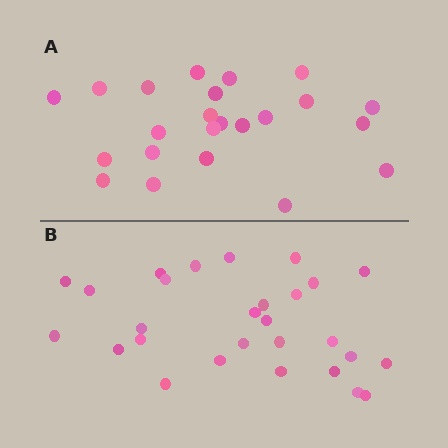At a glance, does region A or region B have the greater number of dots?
Region B (the bottom region) has more dots.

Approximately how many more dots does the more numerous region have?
Region B has about 5 more dots than region A.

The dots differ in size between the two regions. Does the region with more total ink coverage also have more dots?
No. Region A has more total ink coverage because its dots are larger, but region B actually contains more individual dots. Total area can be misleading — the number of items is what matters here.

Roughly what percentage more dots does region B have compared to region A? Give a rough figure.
About 20% more.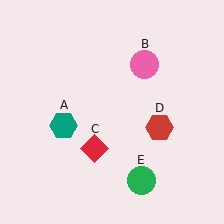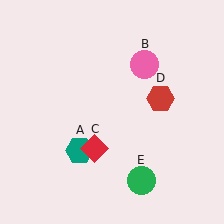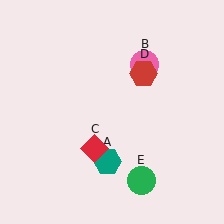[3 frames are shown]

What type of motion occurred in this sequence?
The teal hexagon (object A), red hexagon (object D) rotated counterclockwise around the center of the scene.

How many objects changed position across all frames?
2 objects changed position: teal hexagon (object A), red hexagon (object D).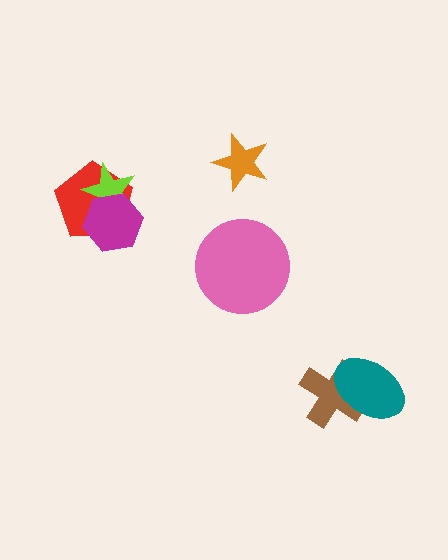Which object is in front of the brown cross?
The teal ellipse is in front of the brown cross.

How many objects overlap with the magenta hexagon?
2 objects overlap with the magenta hexagon.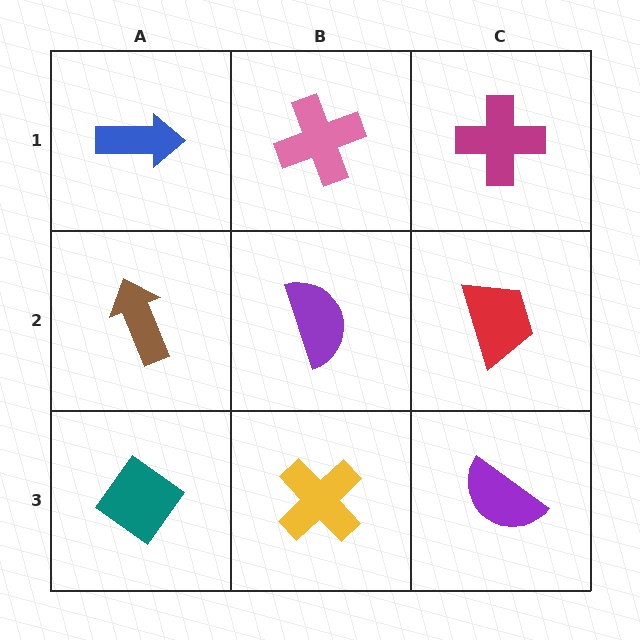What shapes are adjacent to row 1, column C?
A red trapezoid (row 2, column C), a pink cross (row 1, column B).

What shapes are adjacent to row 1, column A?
A brown arrow (row 2, column A), a pink cross (row 1, column B).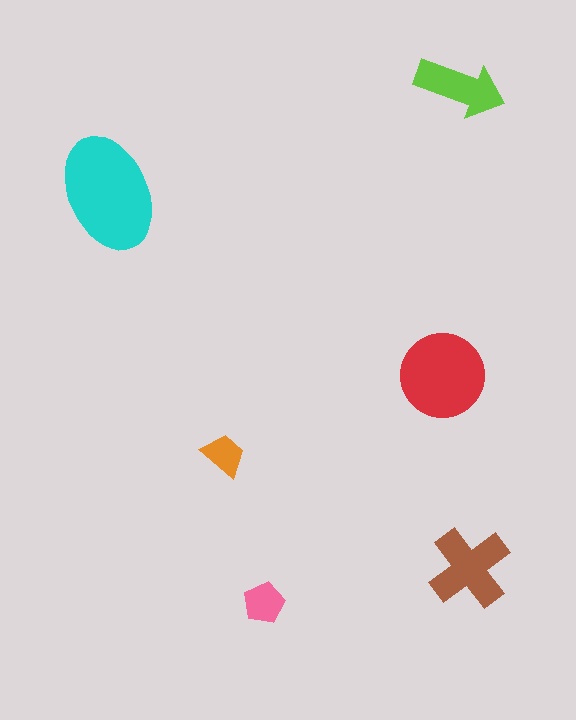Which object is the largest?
The cyan ellipse.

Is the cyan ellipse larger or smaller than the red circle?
Larger.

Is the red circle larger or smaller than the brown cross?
Larger.